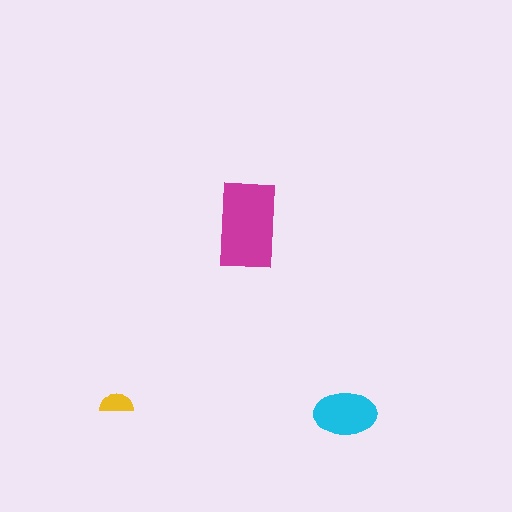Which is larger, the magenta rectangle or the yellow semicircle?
The magenta rectangle.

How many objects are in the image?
There are 3 objects in the image.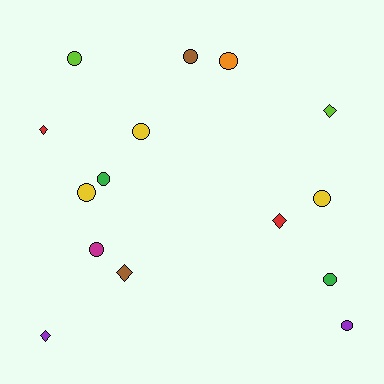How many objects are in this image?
There are 15 objects.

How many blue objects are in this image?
There are no blue objects.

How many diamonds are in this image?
There are 5 diamonds.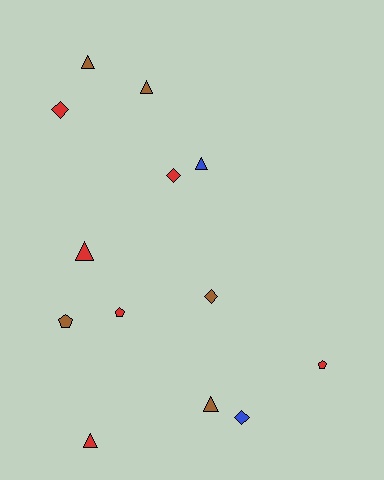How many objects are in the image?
There are 13 objects.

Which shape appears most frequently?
Triangle, with 6 objects.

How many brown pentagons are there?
There is 1 brown pentagon.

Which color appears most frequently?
Red, with 6 objects.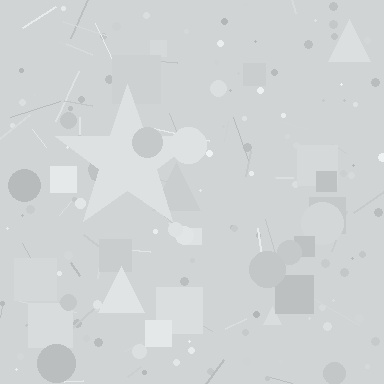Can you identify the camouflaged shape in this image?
The camouflaged shape is a star.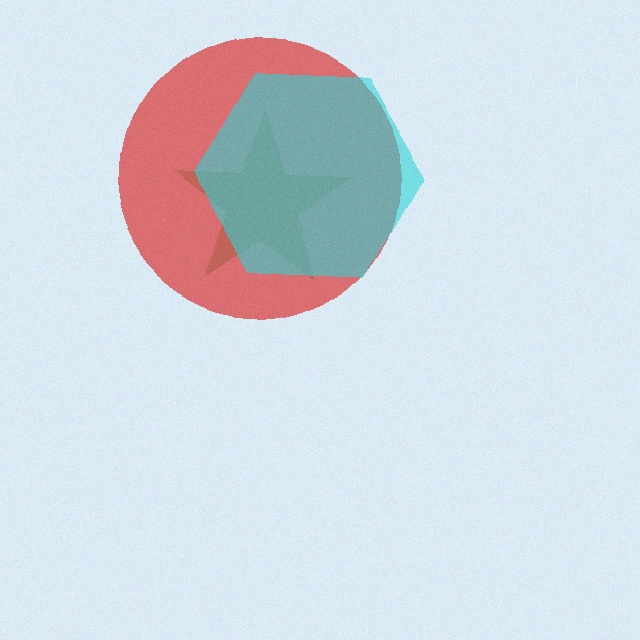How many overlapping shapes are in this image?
There are 3 overlapping shapes in the image.